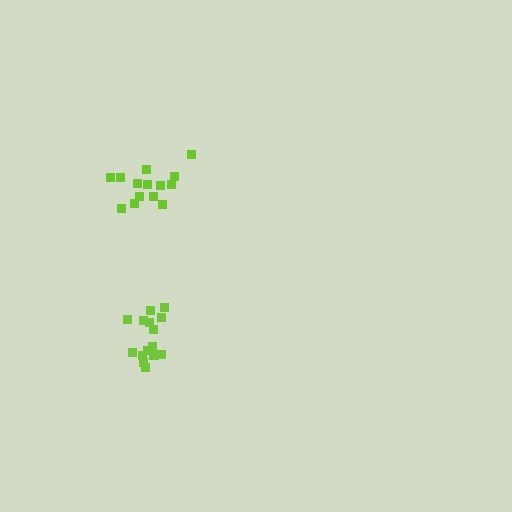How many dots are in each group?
Group 1: 14 dots, Group 2: 15 dots (29 total).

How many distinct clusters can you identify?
There are 2 distinct clusters.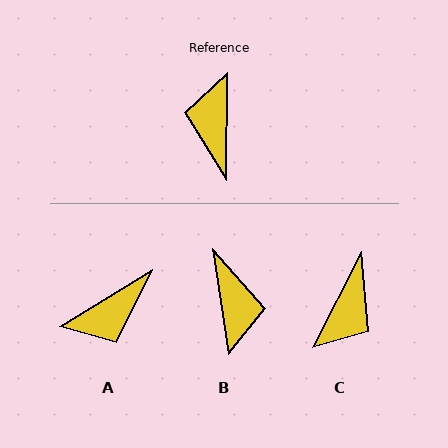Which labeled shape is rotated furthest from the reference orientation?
B, about 171 degrees away.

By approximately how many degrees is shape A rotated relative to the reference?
Approximately 122 degrees counter-clockwise.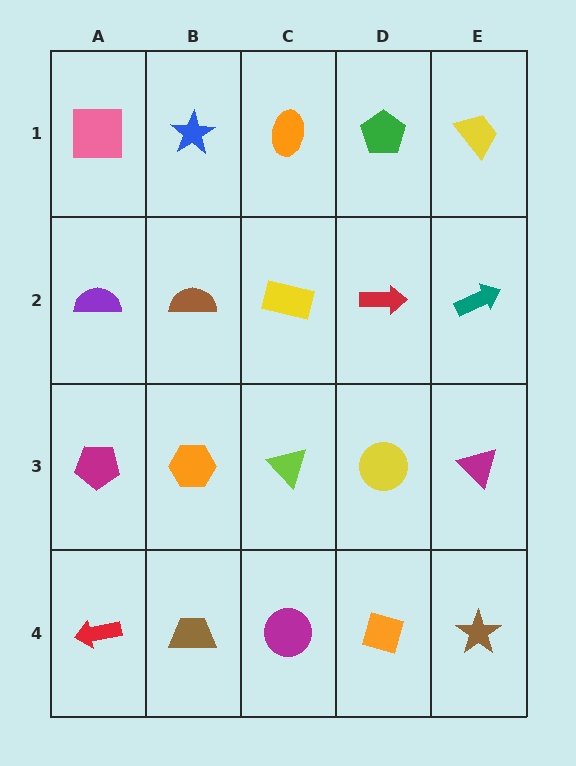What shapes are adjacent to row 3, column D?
A red arrow (row 2, column D), an orange diamond (row 4, column D), a lime triangle (row 3, column C), a magenta triangle (row 3, column E).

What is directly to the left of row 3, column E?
A yellow circle.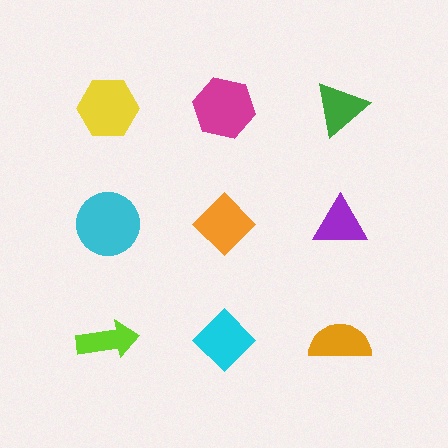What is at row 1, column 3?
A green triangle.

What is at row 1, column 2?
A magenta hexagon.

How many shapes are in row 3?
3 shapes.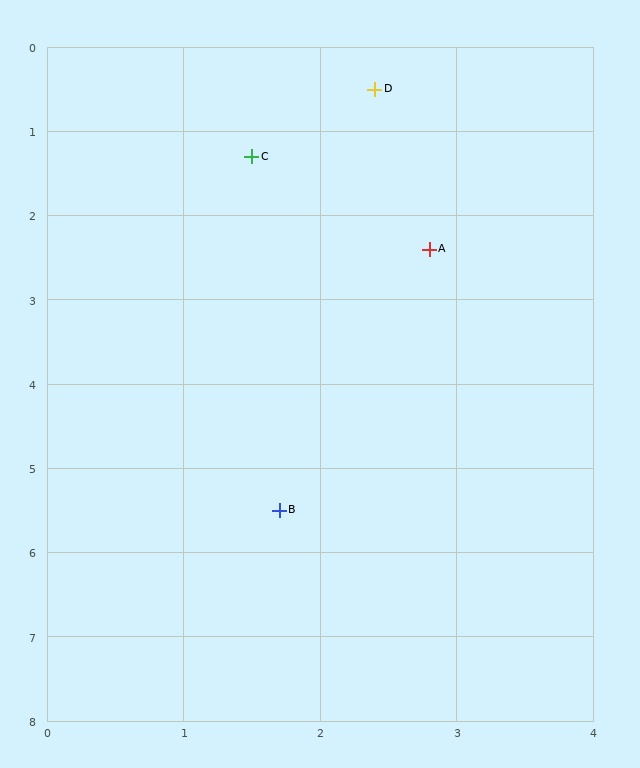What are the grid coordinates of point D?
Point D is at approximately (2.4, 0.5).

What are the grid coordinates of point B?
Point B is at approximately (1.7, 5.5).